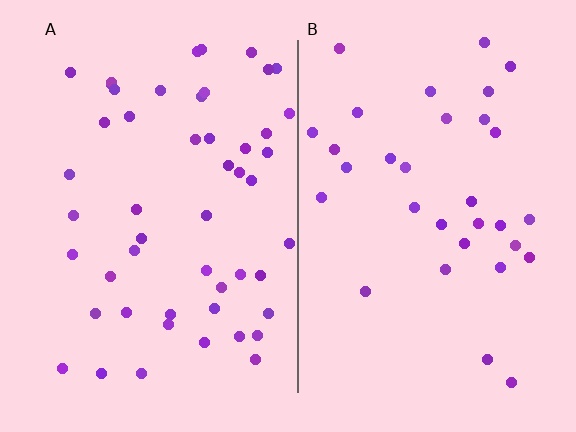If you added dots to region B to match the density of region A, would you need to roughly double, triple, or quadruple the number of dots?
Approximately double.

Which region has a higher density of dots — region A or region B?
A (the left).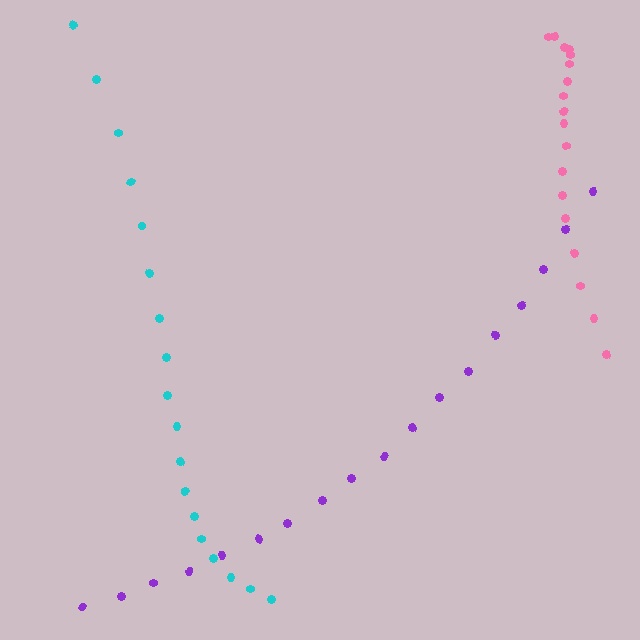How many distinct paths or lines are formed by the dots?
There are 3 distinct paths.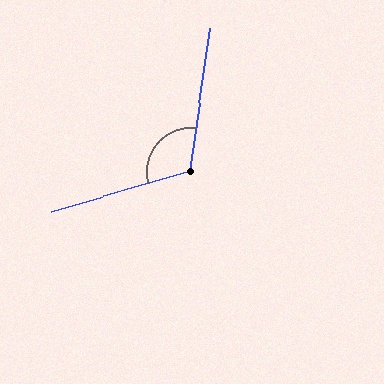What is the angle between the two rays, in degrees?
Approximately 114 degrees.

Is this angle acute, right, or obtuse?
It is obtuse.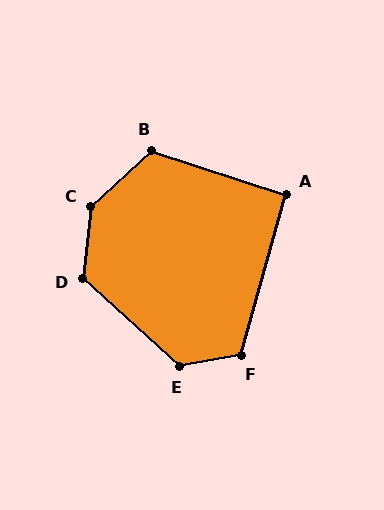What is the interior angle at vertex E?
Approximately 128 degrees (obtuse).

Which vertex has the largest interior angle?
C, at approximately 140 degrees.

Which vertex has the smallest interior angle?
A, at approximately 93 degrees.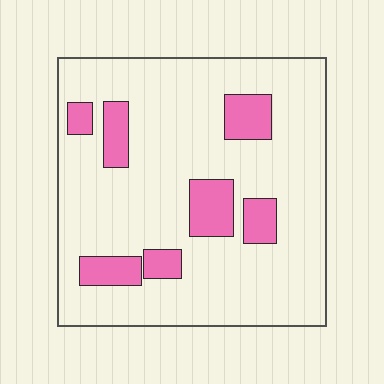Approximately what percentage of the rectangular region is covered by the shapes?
Approximately 15%.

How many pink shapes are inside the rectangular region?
7.